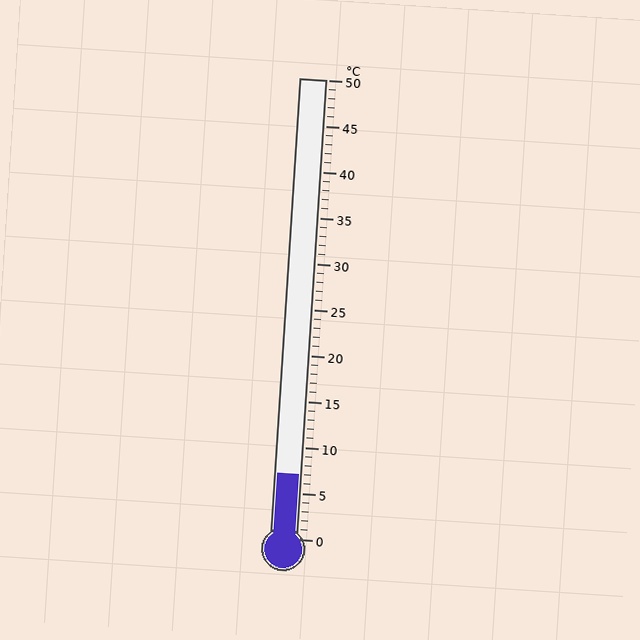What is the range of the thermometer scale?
The thermometer scale ranges from 0°C to 50°C.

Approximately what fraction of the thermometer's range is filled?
The thermometer is filled to approximately 15% of its range.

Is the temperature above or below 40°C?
The temperature is below 40°C.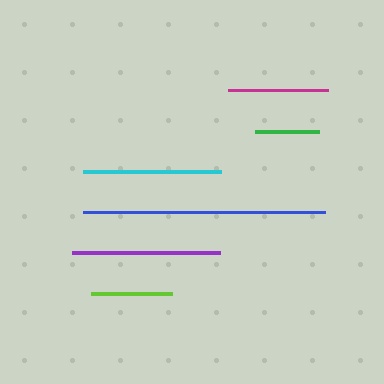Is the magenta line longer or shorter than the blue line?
The blue line is longer than the magenta line.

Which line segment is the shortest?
The green line is the shortest at approximately 65 pixels.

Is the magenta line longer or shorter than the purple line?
The purple line is longer than the magenta line.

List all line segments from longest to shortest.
From longest to shortest: blue, purple, cyan, magenta, lime, green.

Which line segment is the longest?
The blue line is the longest at approximately 242 pixels.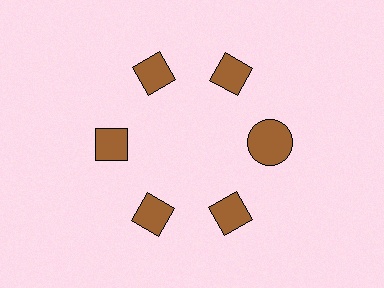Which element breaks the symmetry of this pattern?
The brown circle at roughly the 3 o'clock position breaks the symmetry. All other shapes are brown diamonds.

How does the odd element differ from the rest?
It has a different shape: circle instead of diamond.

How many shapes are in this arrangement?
There are 6 shapes arranged in a ring pattern.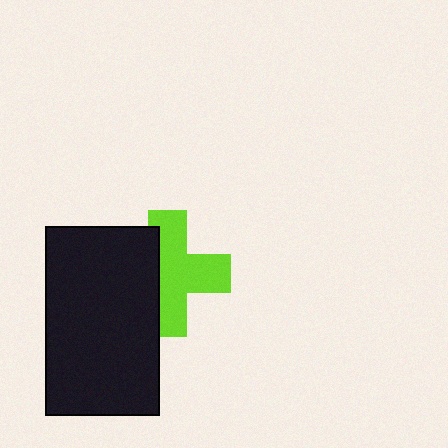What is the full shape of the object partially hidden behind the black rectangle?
The partially hidden object is a lime cross.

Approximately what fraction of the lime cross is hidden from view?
Roughly 36% of the lime cross is hidden behind the black rectangle.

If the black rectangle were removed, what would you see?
You would see the complete lime cross.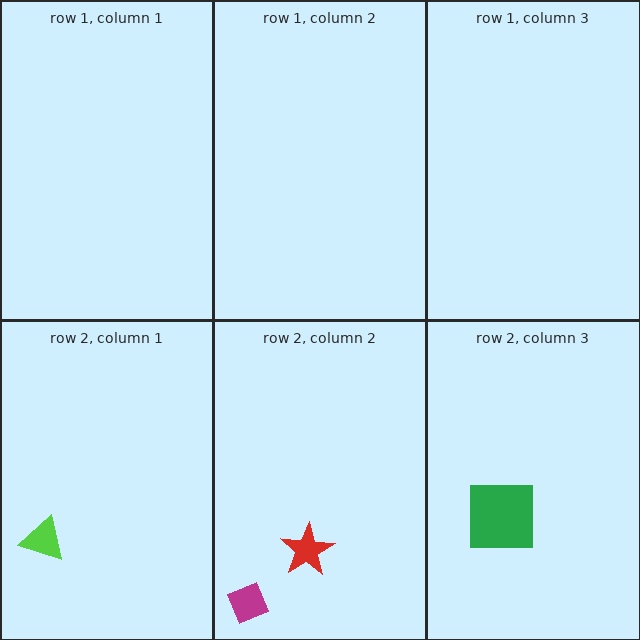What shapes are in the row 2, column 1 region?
The lime triangle.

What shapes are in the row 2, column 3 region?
The green square.